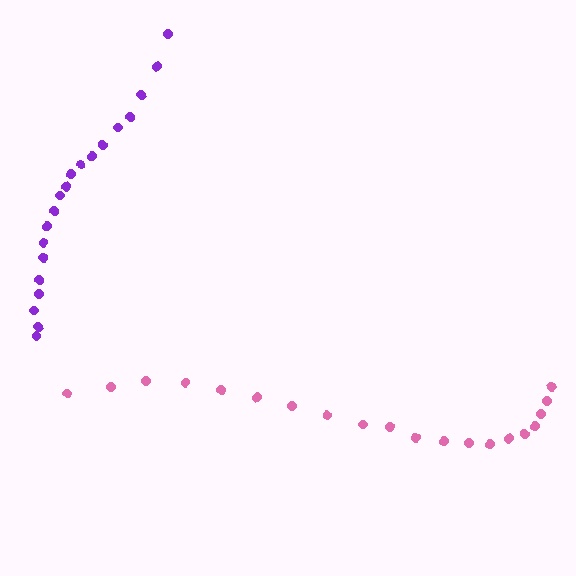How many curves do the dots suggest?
There are 2 distinct paths.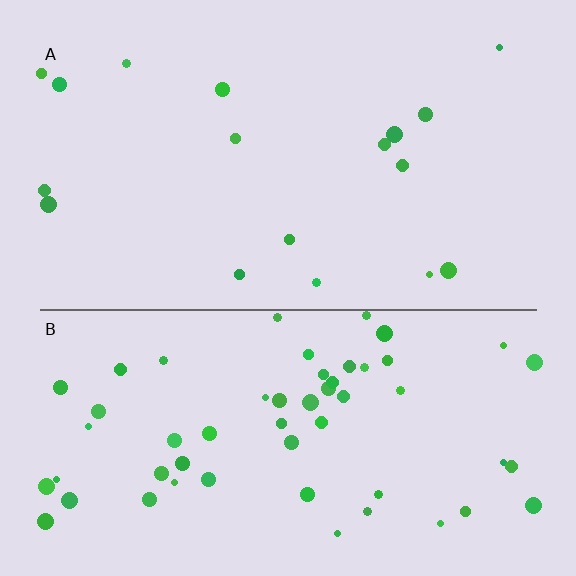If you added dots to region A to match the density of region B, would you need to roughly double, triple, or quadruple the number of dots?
Approximately triple.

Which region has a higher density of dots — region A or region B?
B (the bottom).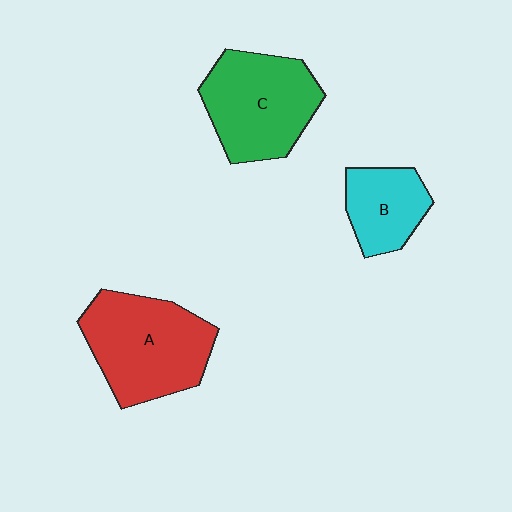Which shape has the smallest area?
Shape B (cyan).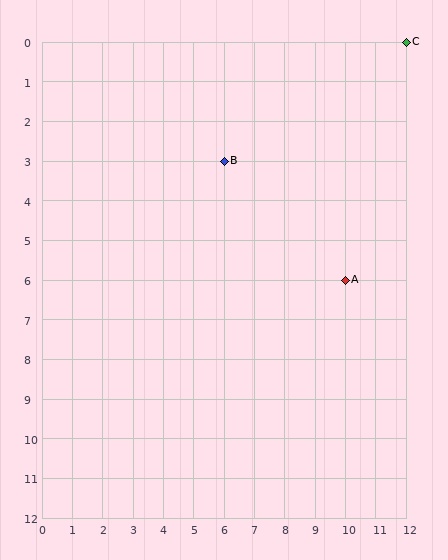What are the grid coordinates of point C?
Point C is at grid coordinates (12, 0).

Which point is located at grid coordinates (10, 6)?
Point A is at (10, 6).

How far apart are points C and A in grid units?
Points C and A are 2 columns and 6 rows apart (about 6.3 grid units diagonally).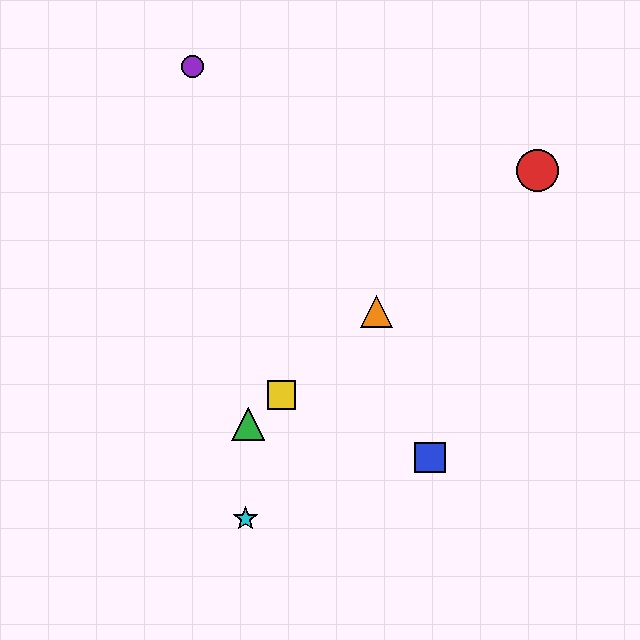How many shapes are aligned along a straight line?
4 shapes (the red circle, the green triangle, the yellow square, the orange triangle) are aligned along a straight line.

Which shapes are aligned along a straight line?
The red circle, the green triangle, the yellow square, the orange triangle are aligned along a straight line.